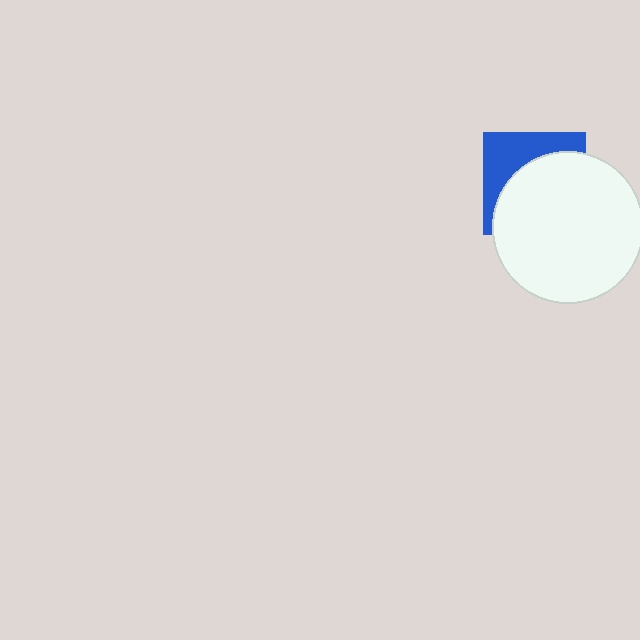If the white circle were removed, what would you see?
You would see the complete blue square.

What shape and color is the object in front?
The object in front is a white circle.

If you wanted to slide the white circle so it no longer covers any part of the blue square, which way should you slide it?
Slide it toward the lower-right — that is the most direct way to separate the two shapes.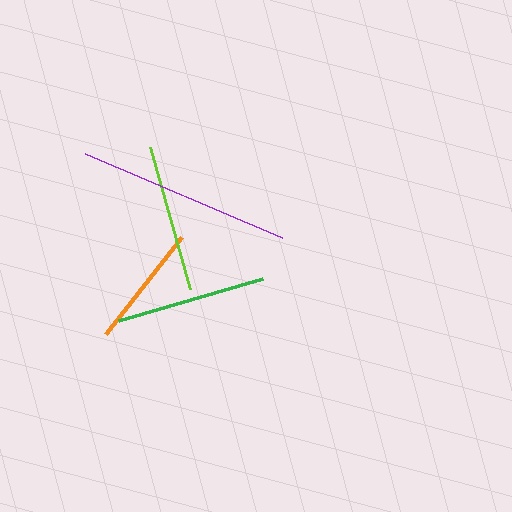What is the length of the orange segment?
The orange segment is approximately 123 pixels long.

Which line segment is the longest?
The purple line is the longest at approximately 214 pixels.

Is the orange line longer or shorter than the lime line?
The lime line is longer than the orange line.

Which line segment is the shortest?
The orange line is the shortest at approximately 123 pixels.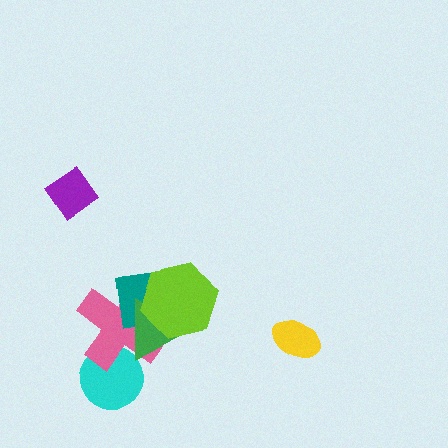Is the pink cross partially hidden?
Yes, it is partially covered by another shape.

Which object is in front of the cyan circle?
The pink cross is in front of the cyan circle.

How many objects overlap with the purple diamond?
0 objects overlap with the purple diamond.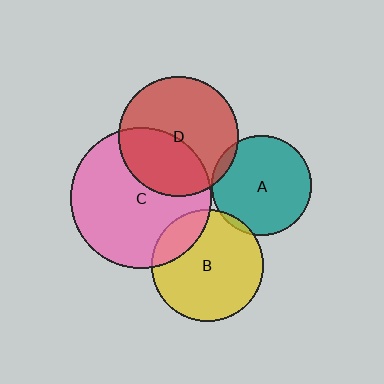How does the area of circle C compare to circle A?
Approximately 2.0 times.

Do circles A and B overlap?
Yes.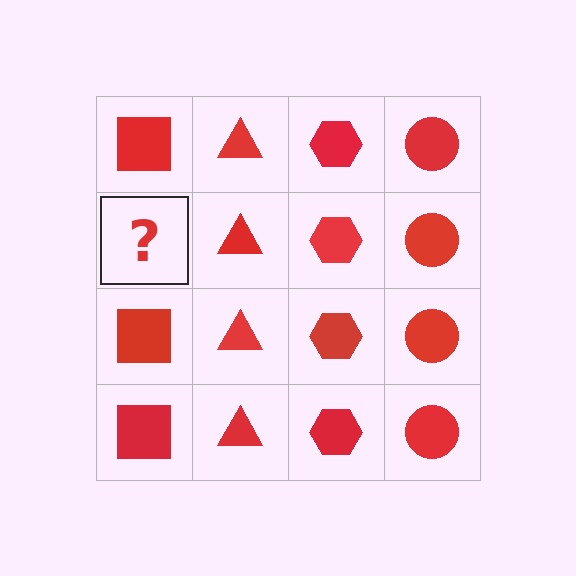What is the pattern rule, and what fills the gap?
The rule is that each column has a consistent shape. The gap should be filled with a red square.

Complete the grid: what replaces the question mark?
The question mark should be replaced with a red square.